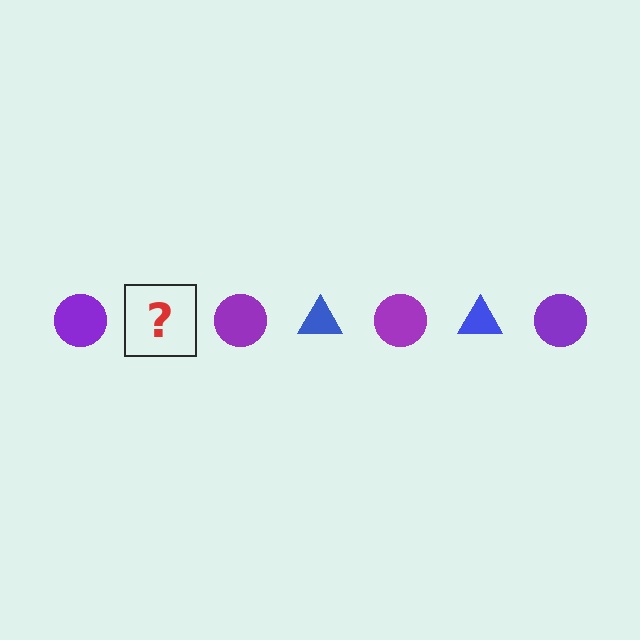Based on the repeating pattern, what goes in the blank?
The blank should be a blue triangle.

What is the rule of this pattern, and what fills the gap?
The rule is that the pattern alternates between purple circle and blue triangle. The gap should be filled with a blue triangle.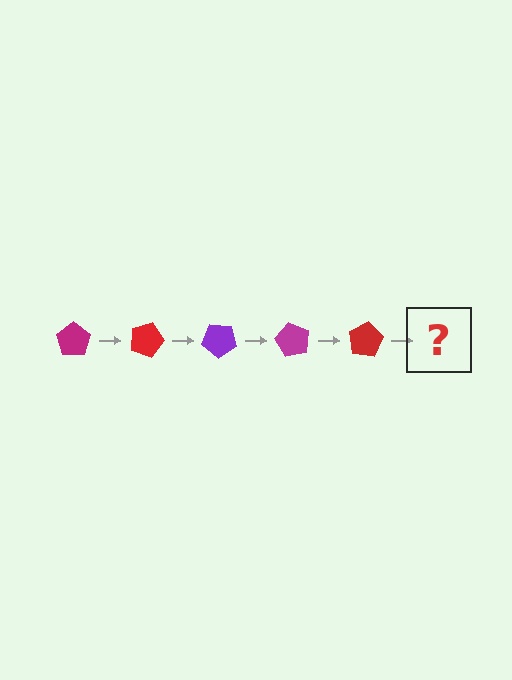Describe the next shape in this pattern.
It should be a purple pentagon, rotated 100 degrees from the start.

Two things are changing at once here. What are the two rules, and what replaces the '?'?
The two rules are that it rotates 20 degrees each step and the color cycles through magenta, red, and purple. The '?' should be a purple pentagon, rotated 100 degrees from the start.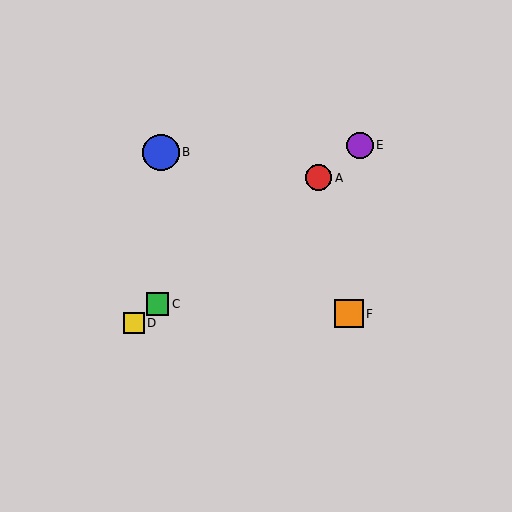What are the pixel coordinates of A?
Object A is at (319, 178).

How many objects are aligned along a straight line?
4 objects (A, C, D, E) are aligned along a straight line.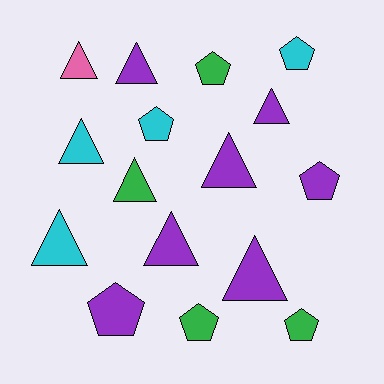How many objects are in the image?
There are 16 objects.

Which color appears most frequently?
Purple, with 7 objects.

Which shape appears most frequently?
Triangle, with 9 objects.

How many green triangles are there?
There is 1 green triangle.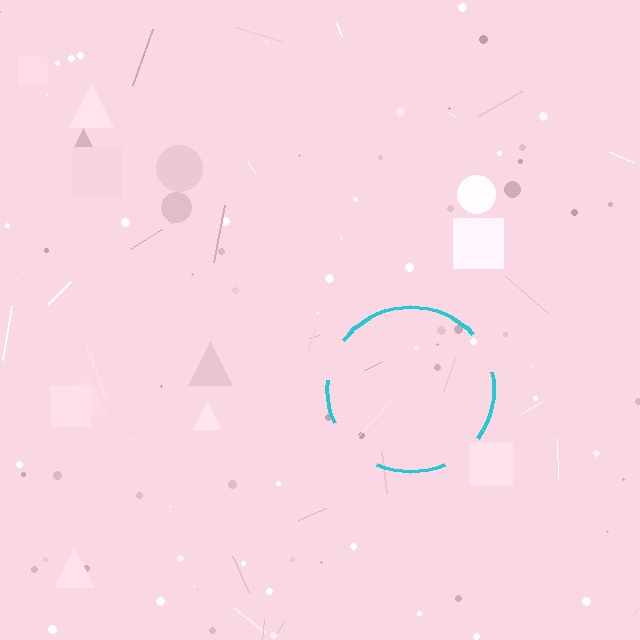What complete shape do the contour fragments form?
The contour fragments form a circle.